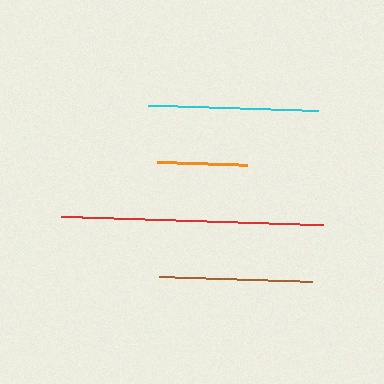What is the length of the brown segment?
The brown segment is approximately 153 pixels long.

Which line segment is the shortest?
The orange line is the shortest at approximately 90 pixels.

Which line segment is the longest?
The red line is the longest at approximately 262 pixels.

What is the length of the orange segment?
The orange segment is approximately 90 pixels long.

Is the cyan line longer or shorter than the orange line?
The cyan line is longer than the orange line.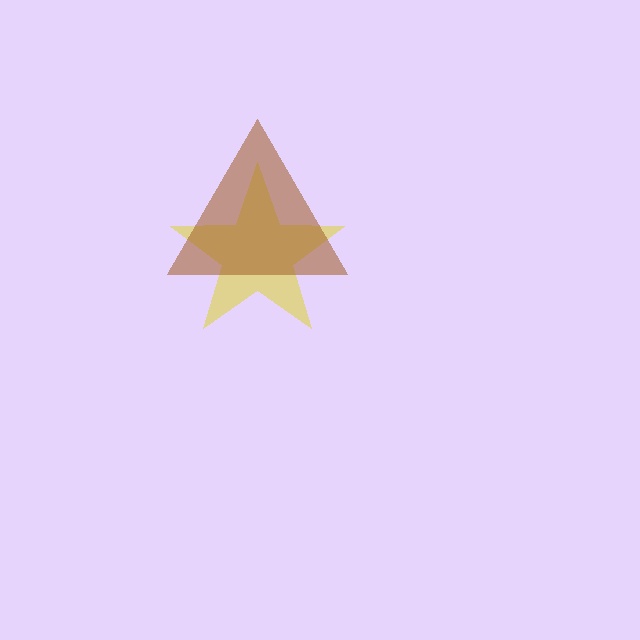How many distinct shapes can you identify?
There are 2 distinct shapes: a yellow star, a brown triangle.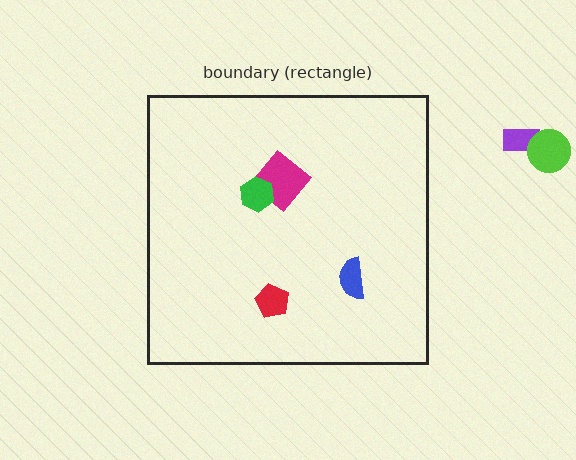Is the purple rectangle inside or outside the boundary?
Outside.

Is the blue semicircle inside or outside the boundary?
Inside.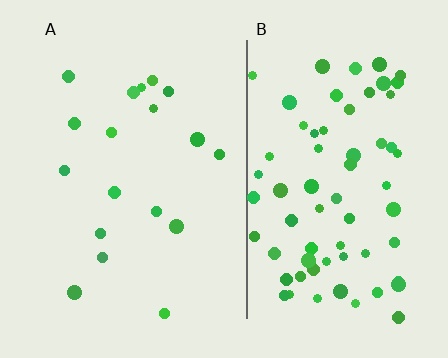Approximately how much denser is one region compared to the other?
Approximately 3.8× — region B over region A.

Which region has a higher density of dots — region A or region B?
B (the right).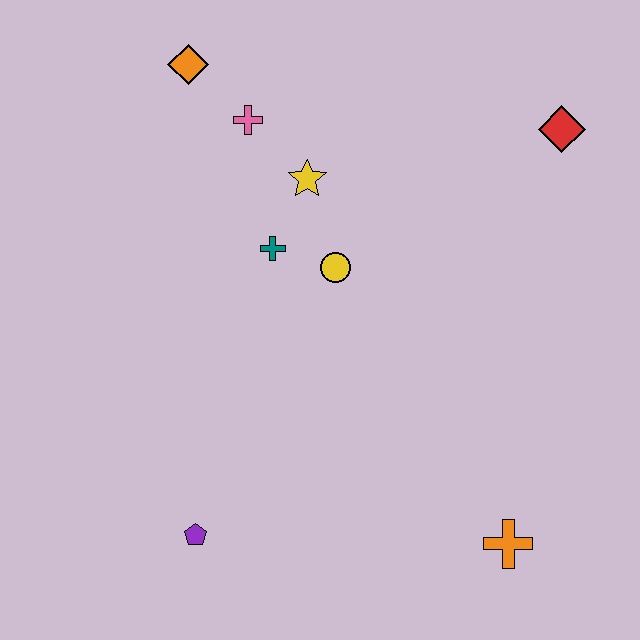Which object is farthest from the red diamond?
The purple pentagon is farthest from the red diamond.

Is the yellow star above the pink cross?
No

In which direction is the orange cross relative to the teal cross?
The orange cross is below the teal cross.